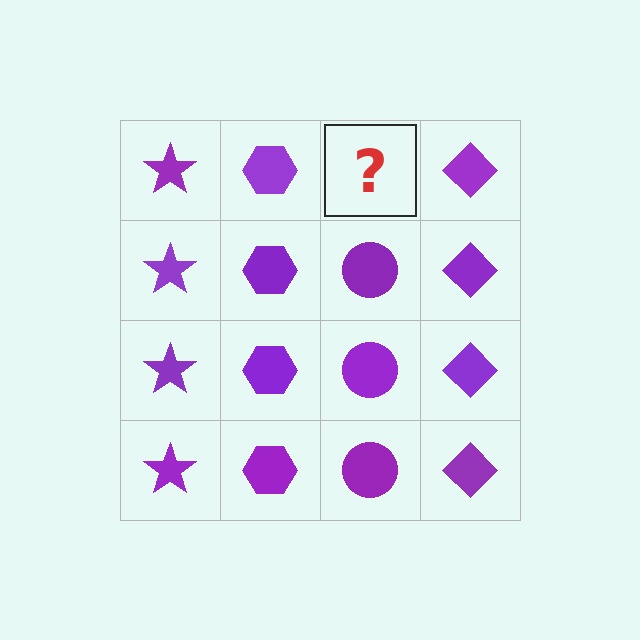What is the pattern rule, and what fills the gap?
The rule is that each column has a consistent shape. The gap should be filled with a purple circle.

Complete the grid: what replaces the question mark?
The question mark should be replaced with a purple circle.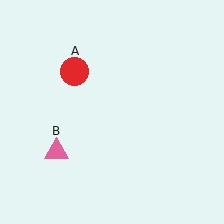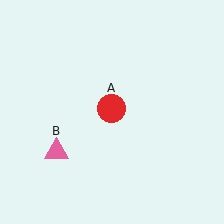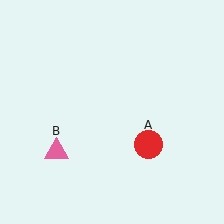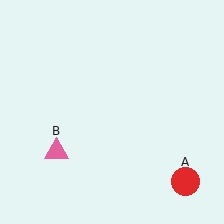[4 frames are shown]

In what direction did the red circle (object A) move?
The red circle (object A) moved down and to the right.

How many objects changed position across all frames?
1 object changed position: red circle (object A).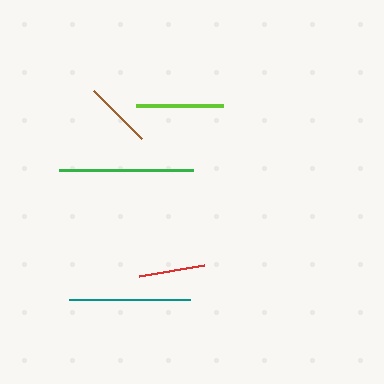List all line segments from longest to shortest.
From longest to shortest: green, teal, lime, brown, red.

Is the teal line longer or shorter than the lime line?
The teal line is longer than the lime line.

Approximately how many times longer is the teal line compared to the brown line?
The teal line is approximately 1.8 times the length of the brown line.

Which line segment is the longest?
The green line is the longest at approximately 135 pixels.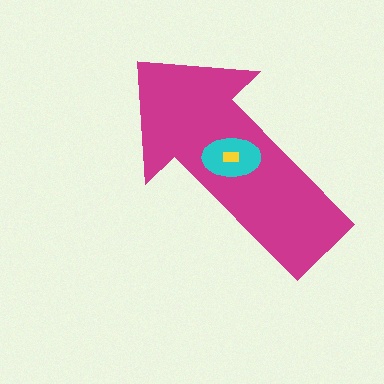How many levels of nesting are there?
3.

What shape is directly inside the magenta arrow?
The cyan ellipse.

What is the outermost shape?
The magenta arrow.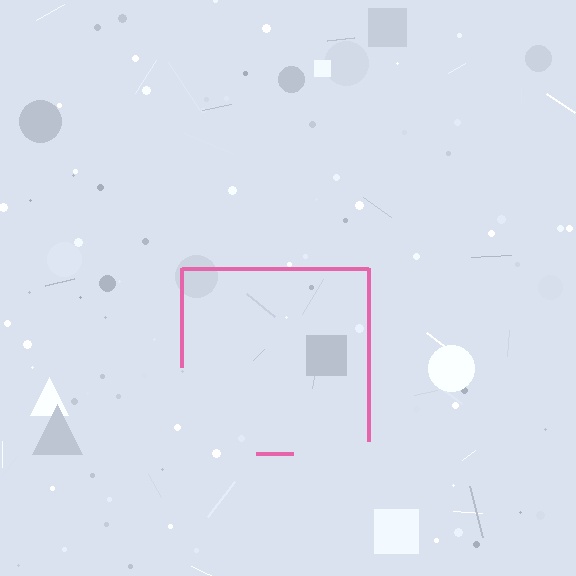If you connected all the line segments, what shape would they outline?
They would outline a square.